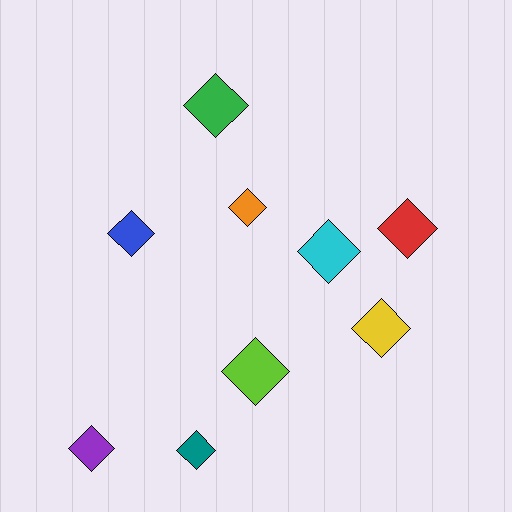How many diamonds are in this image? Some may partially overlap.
There are 9 diamonds.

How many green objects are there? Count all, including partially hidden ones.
There is 1 green object.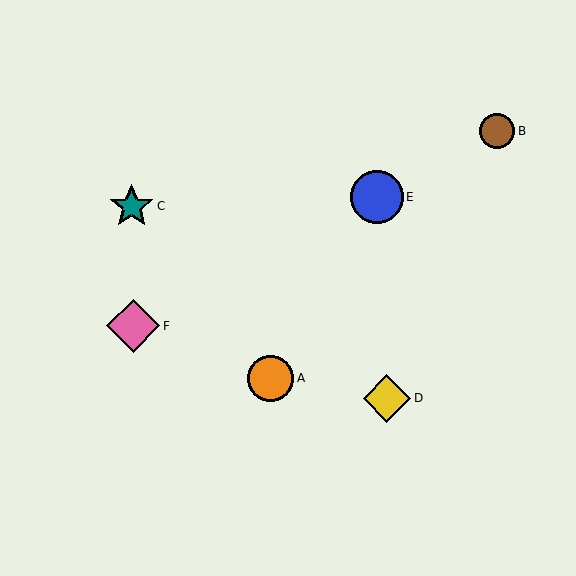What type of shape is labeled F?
Shape F is a pink diamond.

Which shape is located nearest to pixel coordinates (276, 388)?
The orange circle (labeled A) at (271, 378) is nearest to that location.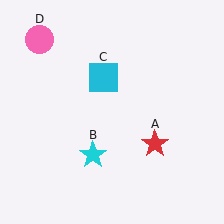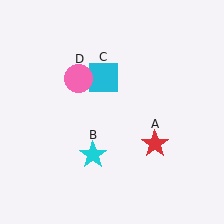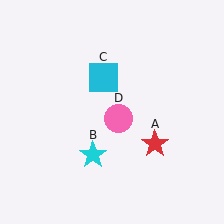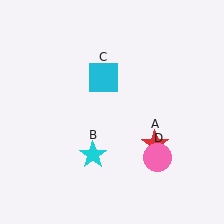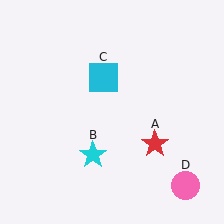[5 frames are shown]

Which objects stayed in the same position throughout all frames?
Red star (object A) and cyan star (object B) and cyan square (object C) remained stationary.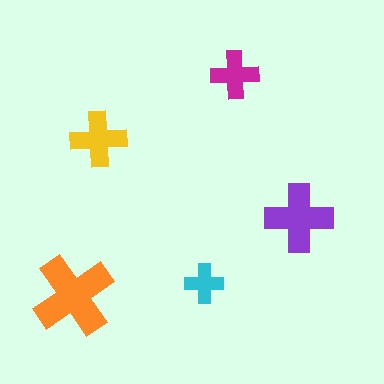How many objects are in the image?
There are 5 objects in the image.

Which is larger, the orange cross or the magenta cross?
The orange one.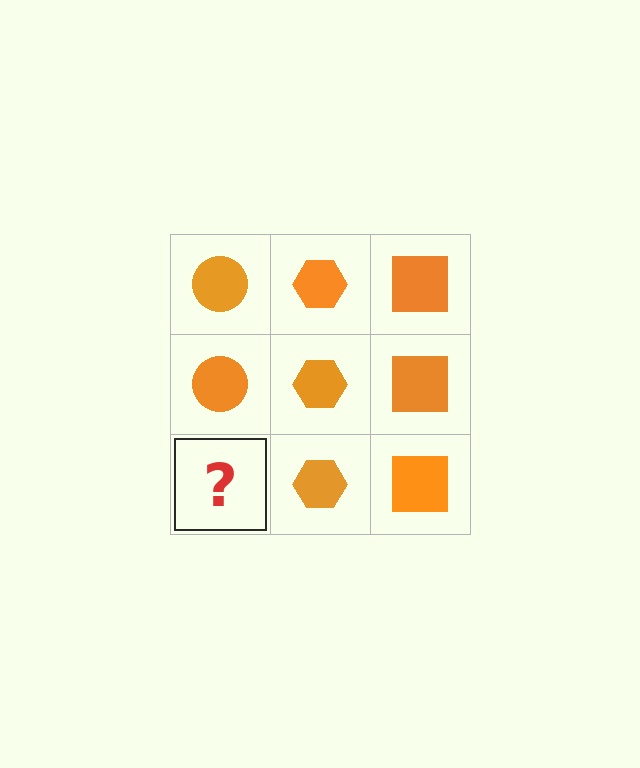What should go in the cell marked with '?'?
The missing cell should contain an orange circle.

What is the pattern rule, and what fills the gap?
The rule is that each column has a consistent shape. The gap should be filled with an orange circle.